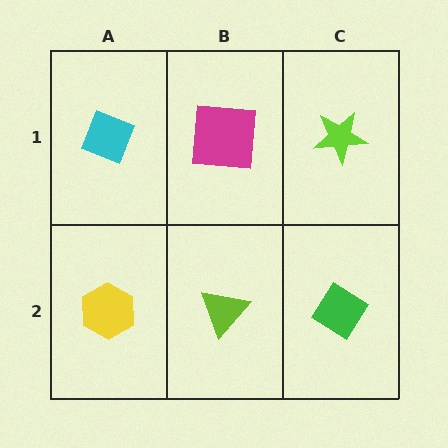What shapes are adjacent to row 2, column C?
A lime star (row 1, column C), a lime triangle (row 2, column B).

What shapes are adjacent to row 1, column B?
A lime triangle (row 2, column B), a cyan diamond (row 1, column A), a lime star (row 1, column C).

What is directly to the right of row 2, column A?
A lime triangle.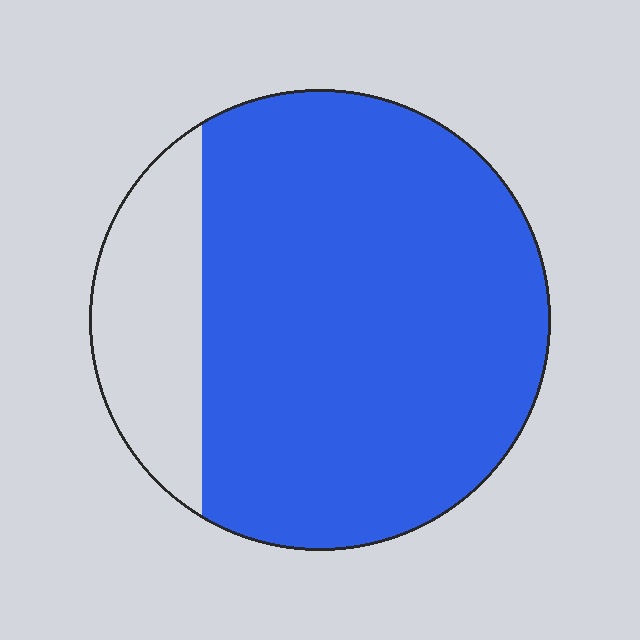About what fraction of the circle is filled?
About four fifths (4/5).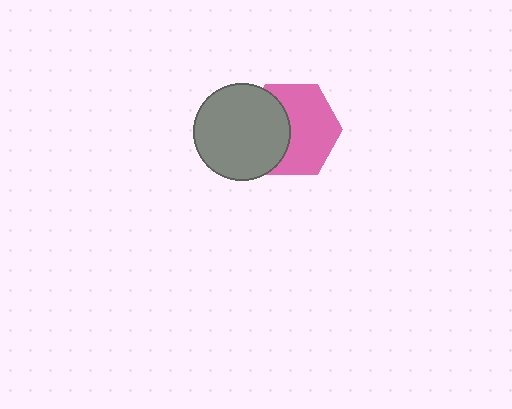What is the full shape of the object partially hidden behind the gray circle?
The partially hidden object is a pink hexagon.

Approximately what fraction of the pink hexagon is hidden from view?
Roughly 38% of the pink hexagon is hidden behind the gray circle.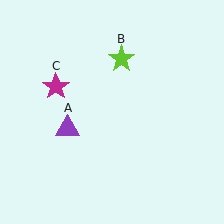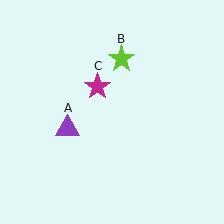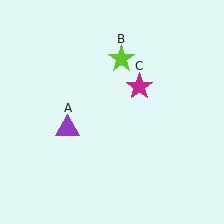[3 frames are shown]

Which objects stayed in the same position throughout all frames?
Purple triangle (object A) and lime star (object B) remained stationary.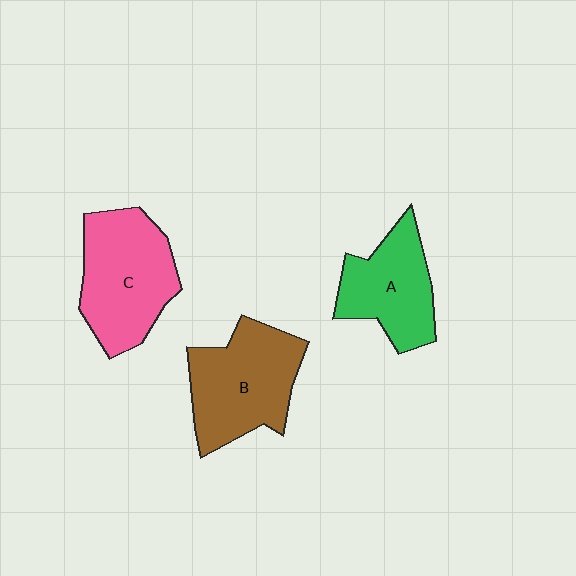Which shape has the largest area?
Shape C (pink).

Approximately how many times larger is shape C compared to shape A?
Approximately 1.3 times.